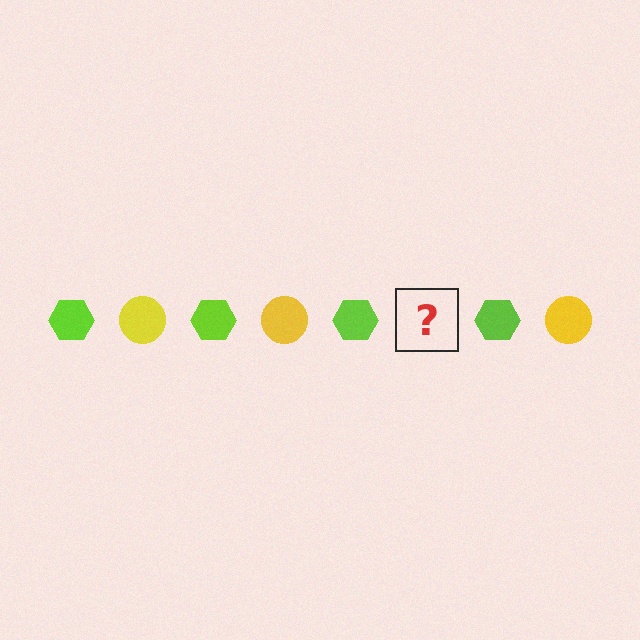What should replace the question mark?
The question mark should be replaced with a yellow circle.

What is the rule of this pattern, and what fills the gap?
The rule is that the pattern alternates between lime hexagon and yellow circle. The gap should be filled with a yellow circle.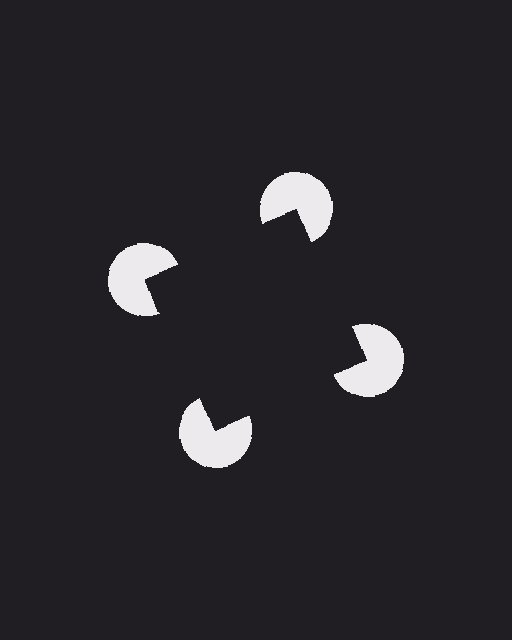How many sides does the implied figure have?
4 sides.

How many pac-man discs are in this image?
There are 4 — one at each vertex of the illusory square.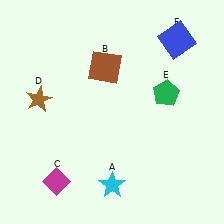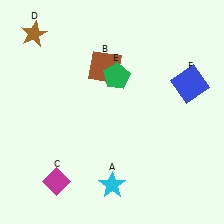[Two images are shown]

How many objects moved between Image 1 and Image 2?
3 objects moved between the two images.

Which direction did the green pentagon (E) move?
The green pentagon (E) moved left.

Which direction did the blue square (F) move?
The blue square (F) moved down.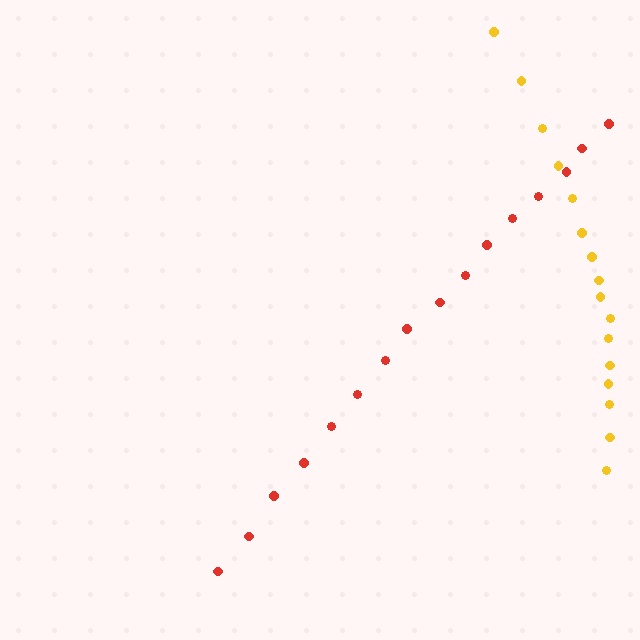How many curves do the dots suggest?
There are 2 distinct paths.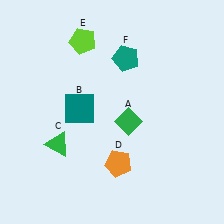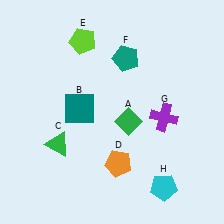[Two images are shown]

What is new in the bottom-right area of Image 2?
A cyan pentagon (H) was added in the bottom-right area of Image 2.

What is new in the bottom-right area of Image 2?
A purple cross (G) was added in the bottom-right area of Image 2.